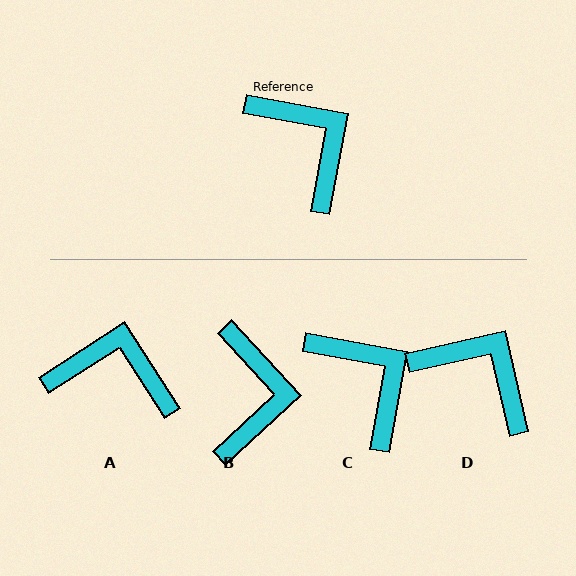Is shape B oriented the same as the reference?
No, it is off by about 37 degrees.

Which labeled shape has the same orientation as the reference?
C.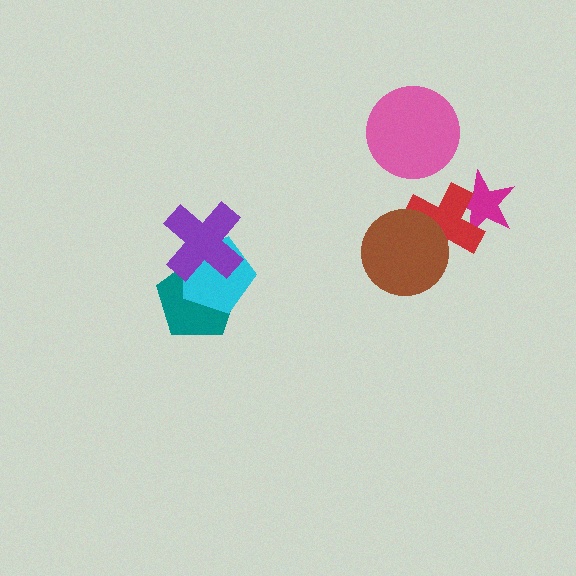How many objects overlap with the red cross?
2 objects overlap with the red cross.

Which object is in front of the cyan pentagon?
The purple cross is in front of the cyan pentagon.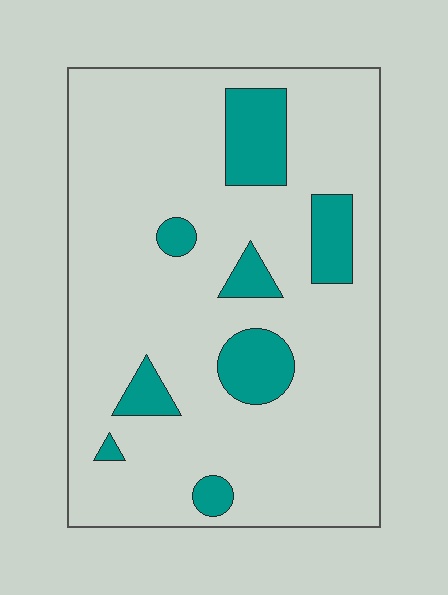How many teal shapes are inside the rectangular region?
8.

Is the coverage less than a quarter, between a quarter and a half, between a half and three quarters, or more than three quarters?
Less than a quarter.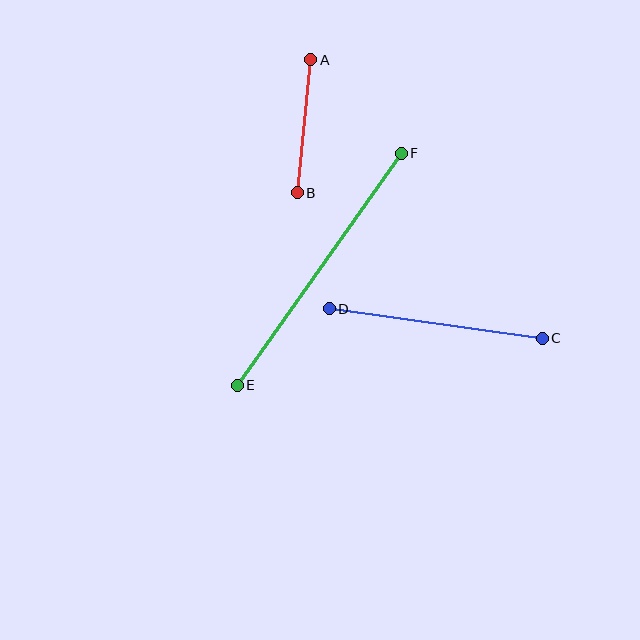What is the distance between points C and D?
The distance is approximately 215 pixels.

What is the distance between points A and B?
The distance is approximately 134 pixels.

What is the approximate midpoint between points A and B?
The midpoint is at approximately (304, 126) pixels.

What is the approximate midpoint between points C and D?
The midpoint is at approximately (436, 324) pixels.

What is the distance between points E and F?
The distance is approximately 284 pixels.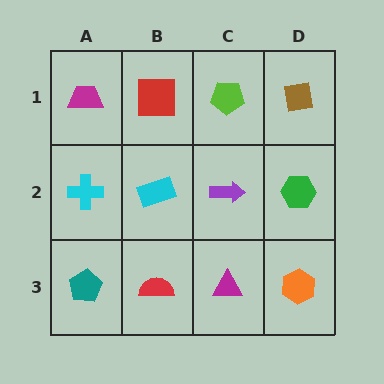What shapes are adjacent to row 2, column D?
A brown square (row 1, column D), an orange hexagon (row 3, column D), a purple arrow (row 2, column C).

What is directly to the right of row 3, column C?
An orange hexagon.